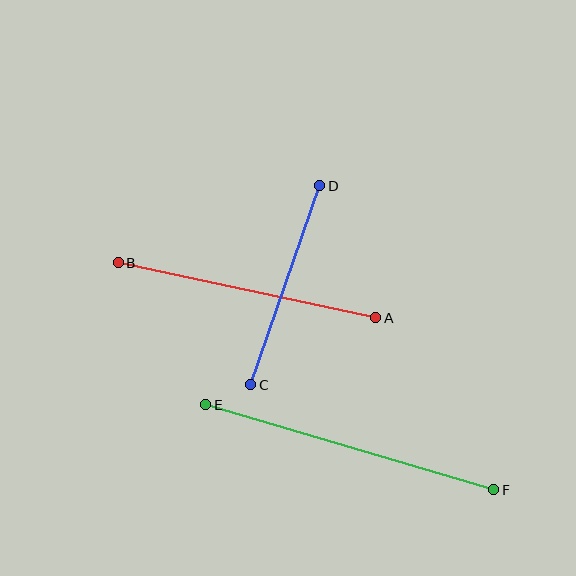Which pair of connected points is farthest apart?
Points E and F are farthest apart.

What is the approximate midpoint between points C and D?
The midpoint is at approximately (285, 285) pixels.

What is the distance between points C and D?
The distance is approximately 211 pixels.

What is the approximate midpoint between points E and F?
The midpoint is at approximately (350, 447) pixels.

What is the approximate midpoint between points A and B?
The midpoint is at approximately (247, 290) pixels.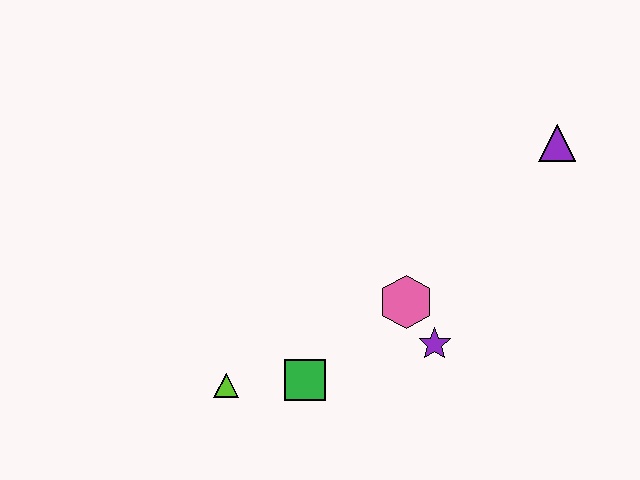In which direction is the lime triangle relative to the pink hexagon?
The lime triangle is to the left of the pink hexagon.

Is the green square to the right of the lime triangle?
Yes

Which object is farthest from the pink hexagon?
The purple triangle is farthest from the pink hexagon.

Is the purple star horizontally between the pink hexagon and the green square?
No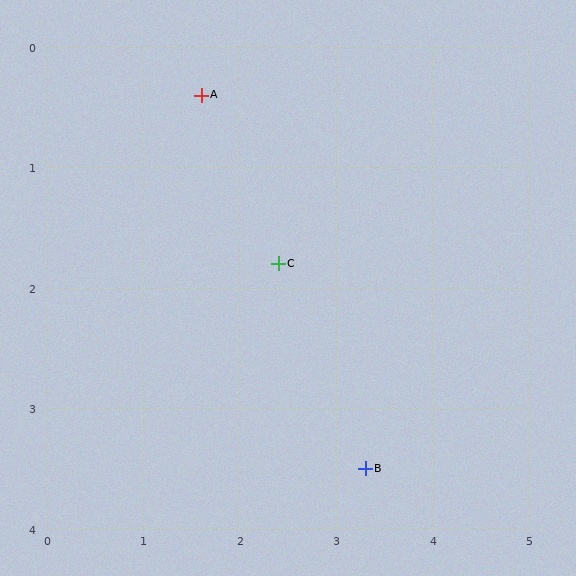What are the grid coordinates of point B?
Point B is at approximately (3.3, 3.5).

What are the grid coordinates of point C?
Point C is at approximately (2.4, 1.8).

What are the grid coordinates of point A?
Point A is at approximately (1.6, 0.4).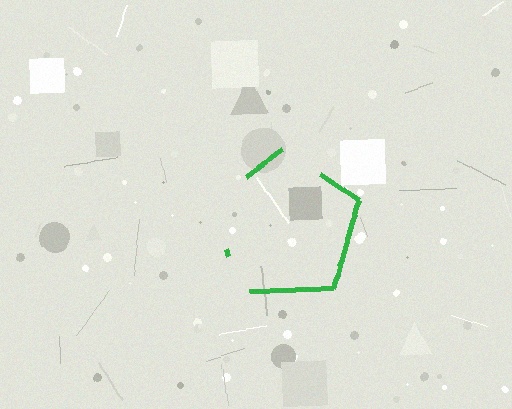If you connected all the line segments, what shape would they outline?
They would outline a pentagon.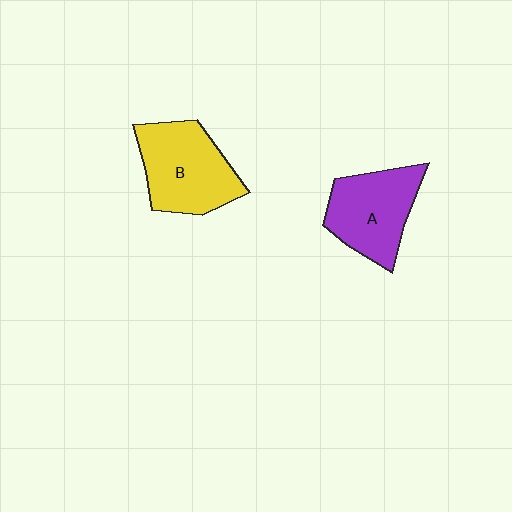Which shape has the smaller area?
Shape A (purple).